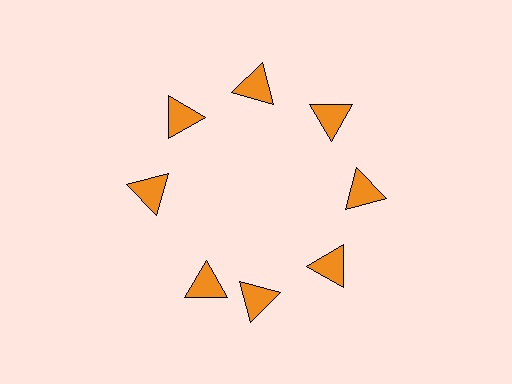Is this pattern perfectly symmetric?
No. The 8 orange triangles are arranged in a ring, but one element near the 8 o'clock position is rotated out of alignment along the ring, breaking the 8-fold rotational symmetry.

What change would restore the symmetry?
The symmetry would be restored by rotating it back into even spacing with its neighbors so that all 8 triangles sit at equal angles and equal distance from the center.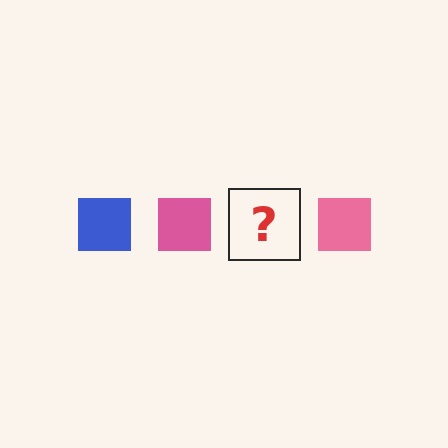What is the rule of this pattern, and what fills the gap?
The rule is that the pattern cycles through blue, pink squares. The gap should be filled with a blue square.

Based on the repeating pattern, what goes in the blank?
The blank should be a blue square.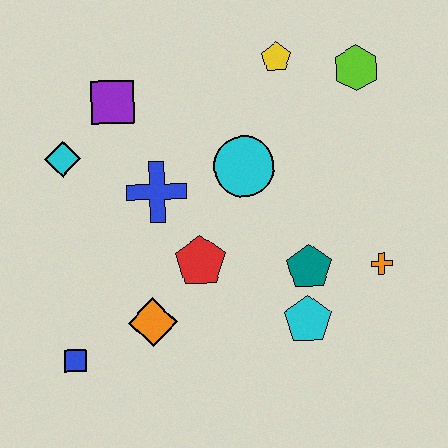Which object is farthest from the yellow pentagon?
The blue square is farthest from the yellow pentagon.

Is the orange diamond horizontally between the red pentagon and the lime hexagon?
No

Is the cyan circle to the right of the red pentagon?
Yes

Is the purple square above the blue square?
Yes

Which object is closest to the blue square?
The orange diamond is closest to the blue square.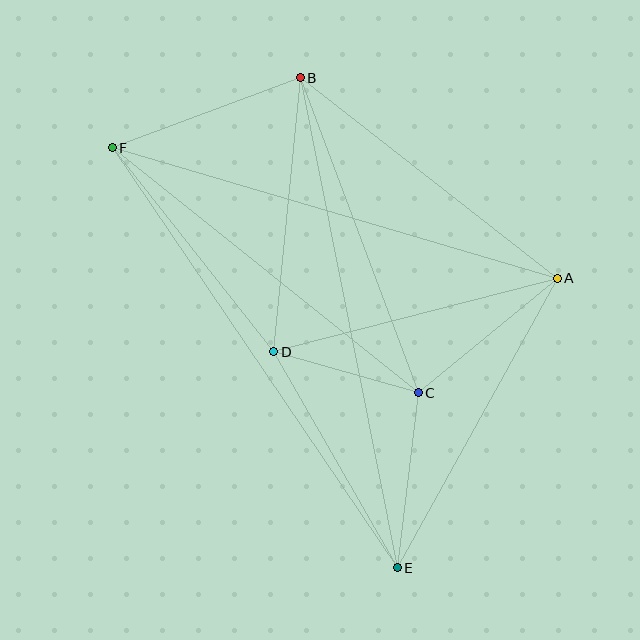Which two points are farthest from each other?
Points E and F are farthest from each other.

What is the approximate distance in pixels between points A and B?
The distance between A and B is approximately 326 pixels.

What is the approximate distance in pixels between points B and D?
The distance between B and D is approximately 275 pixels.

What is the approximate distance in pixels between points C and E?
The distance between C and E is approximately 176 pixels.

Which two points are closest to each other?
Points C and D are closest to each other.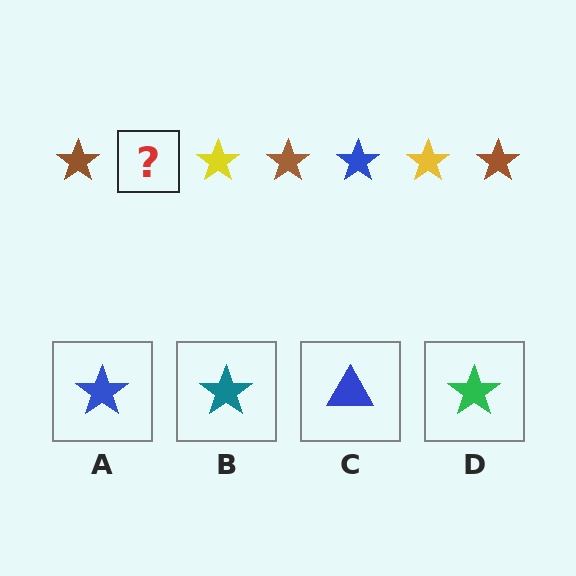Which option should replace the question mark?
Option A.